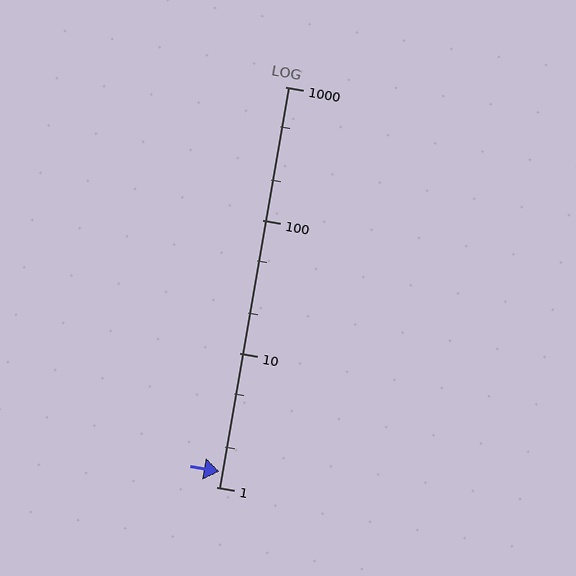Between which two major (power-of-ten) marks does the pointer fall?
The pointer is between 1 and 10.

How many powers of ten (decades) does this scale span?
The scale spans 3 decades, from 1 to 1000.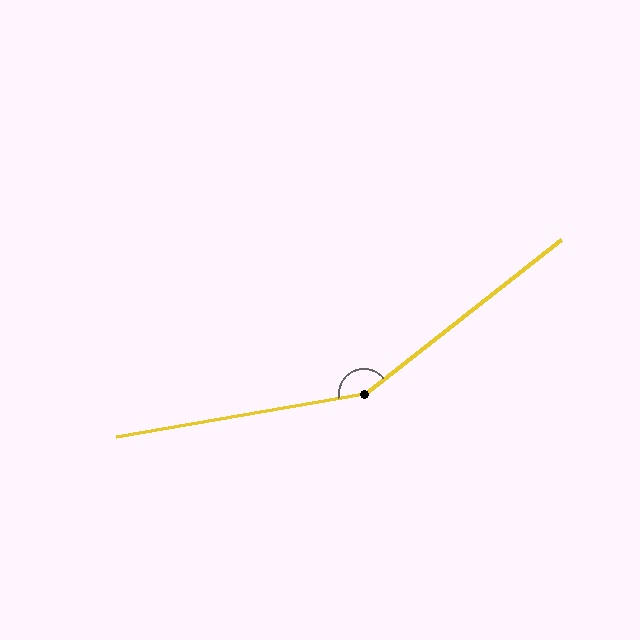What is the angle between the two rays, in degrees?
Approximately 152 degrees.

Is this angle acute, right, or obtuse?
It is obtuse.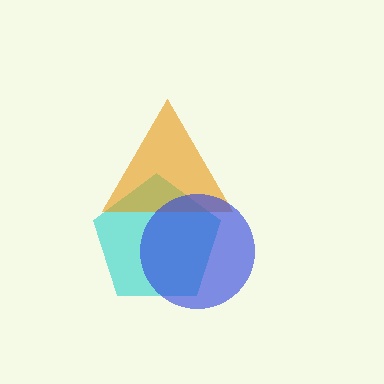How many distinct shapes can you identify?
There are 3 distinct shapes: a cyan pentagon, an orange triangle, a blue circle.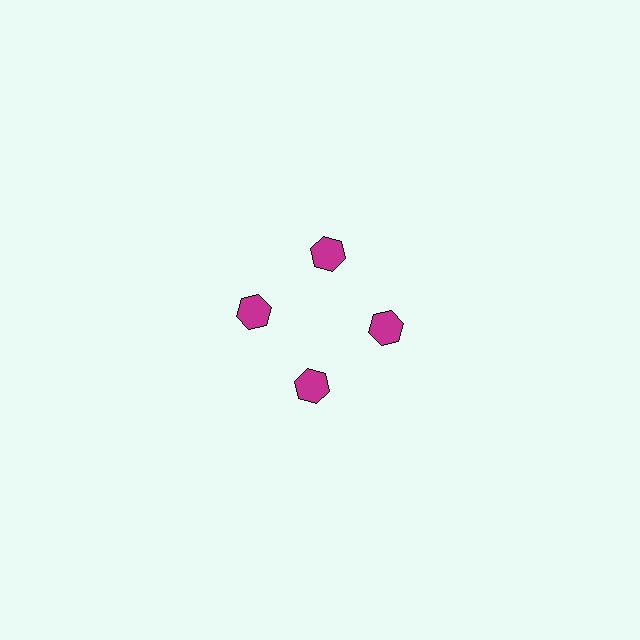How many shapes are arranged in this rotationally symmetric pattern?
There are 4 shapes, arranged in 4 groups of 1.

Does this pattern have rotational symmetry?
Yes, this pattern has 4-fold rotational symmetry. It looks the same after rotating 90 degrees around the center.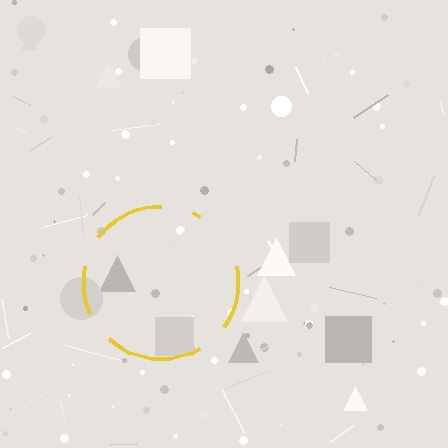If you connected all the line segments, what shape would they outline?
They would outline a circle.